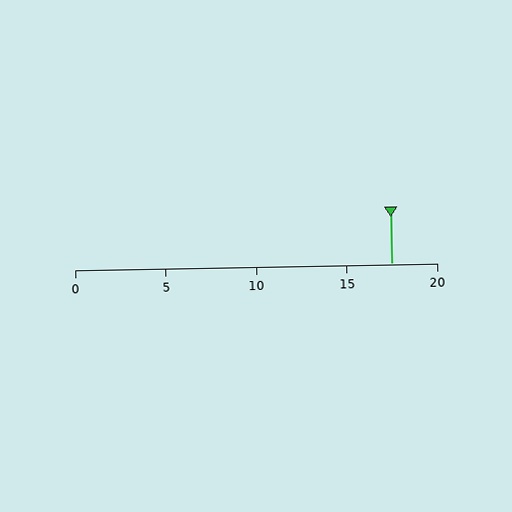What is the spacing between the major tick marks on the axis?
The major ticks are spaced 5 apart.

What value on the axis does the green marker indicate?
The marker indicates approximately 17.5.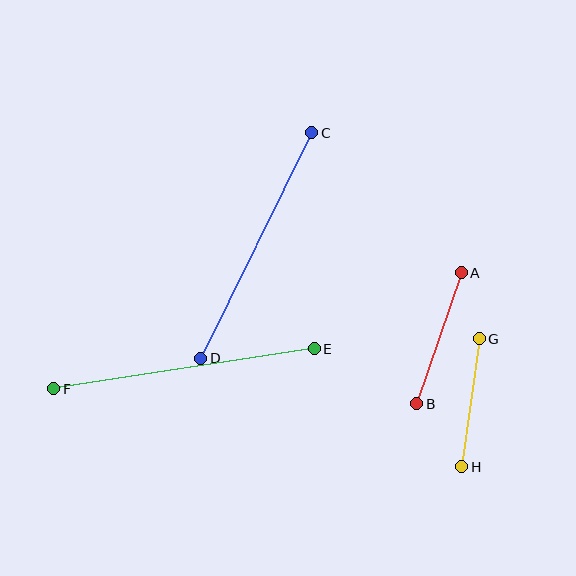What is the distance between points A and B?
The distance is approximately 138 pixels.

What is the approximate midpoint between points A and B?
The midpoint is at approximately (439, 338) pixels.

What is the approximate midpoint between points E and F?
The midpoint is at approximately (184, 369) pixels.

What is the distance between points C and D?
The distance is approximately 251 pixels.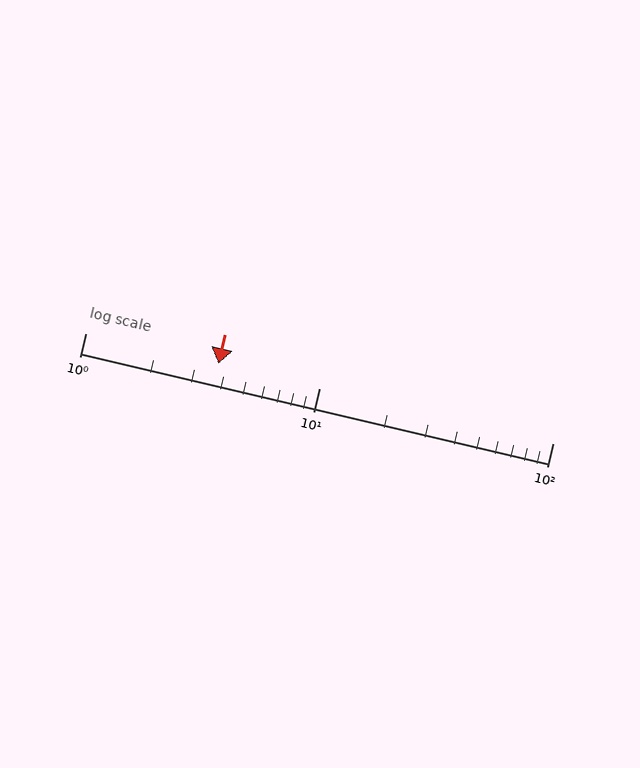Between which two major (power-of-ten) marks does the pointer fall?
The pointer is between 1 and 10.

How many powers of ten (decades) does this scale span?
The scale spans 2 decades, from 1 to 100.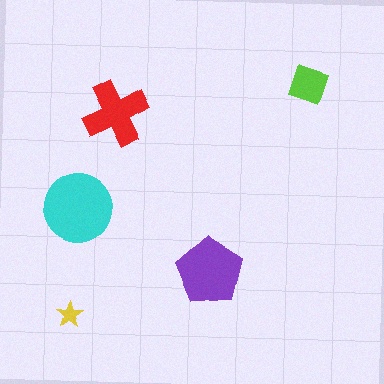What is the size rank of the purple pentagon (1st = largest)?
2nd.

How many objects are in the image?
There are 5 objects in the image.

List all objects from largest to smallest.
The cyan circle, the purple pentagon, the red cross, the lime diamond, the yellow star.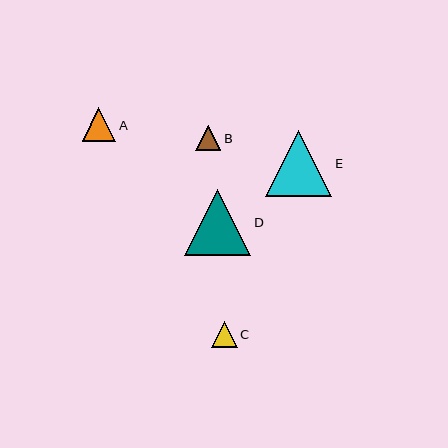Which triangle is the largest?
Triangle D is the largest with a size of approximately 66 pixels.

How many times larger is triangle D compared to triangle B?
Triangle D is approximately 2.6 times the size of triangle B.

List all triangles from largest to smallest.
From largest to smallest: D, E, A, C, B.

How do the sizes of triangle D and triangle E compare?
Triangle D and triangle E are approximately the same size.